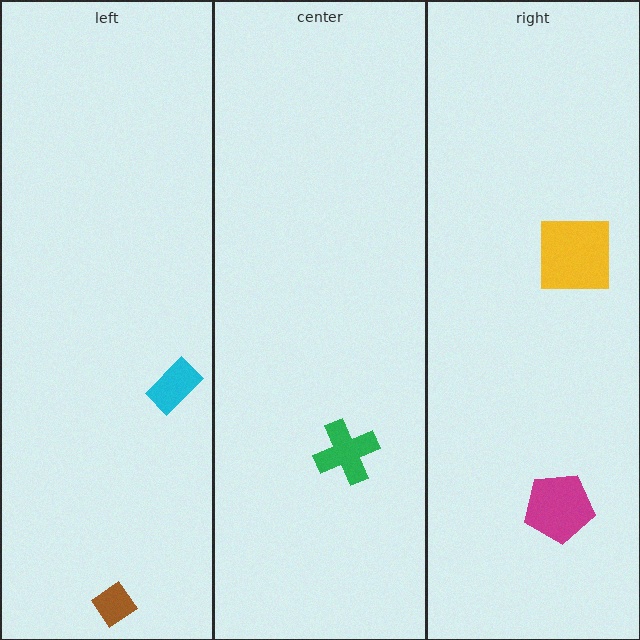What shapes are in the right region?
The yellow square, the magenta pentagon.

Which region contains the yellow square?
The right region.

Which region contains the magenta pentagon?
The right region.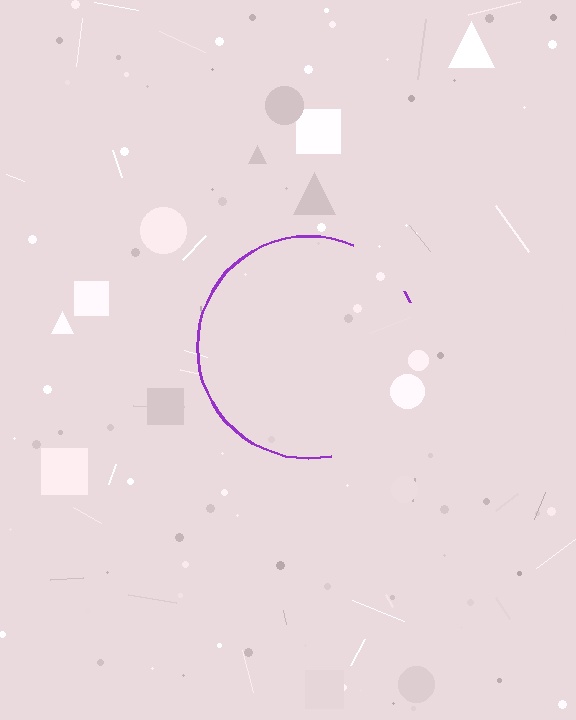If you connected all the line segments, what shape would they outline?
They would outline a circle.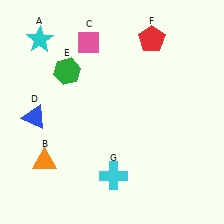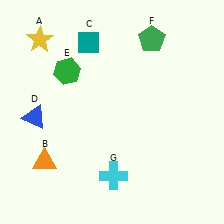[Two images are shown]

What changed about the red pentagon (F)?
In Image 1, F is red. In Image 2, it changed to green.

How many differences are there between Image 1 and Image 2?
There are 3 differences between the two images.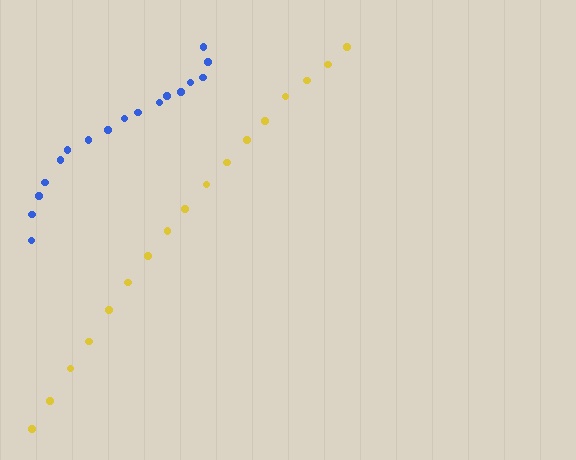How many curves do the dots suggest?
There are 2 distinct paths.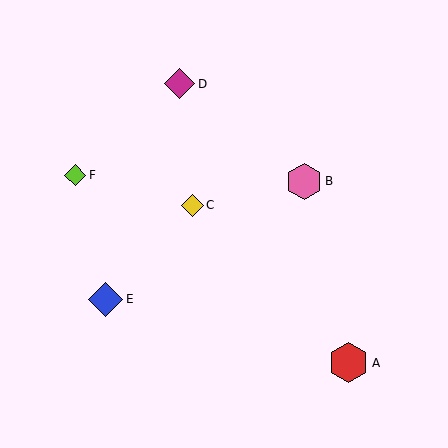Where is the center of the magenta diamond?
The center of the magenta diamond is at (180, 84).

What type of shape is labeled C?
Shape C is a yellow diamond.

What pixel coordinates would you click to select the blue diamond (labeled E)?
Click at (106, 299) to select the blue diamond E.